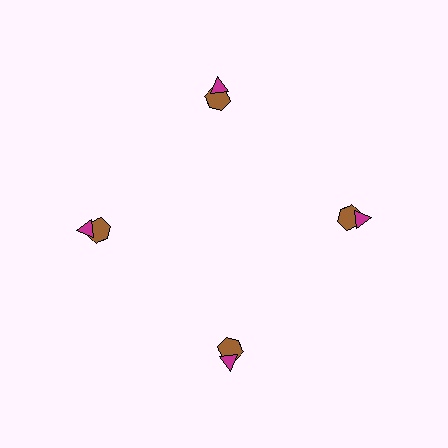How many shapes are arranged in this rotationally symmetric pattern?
There are 8 shapes, arranged in 4 groups of 2.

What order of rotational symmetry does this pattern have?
This pattern has 4-fold rotational symmetry.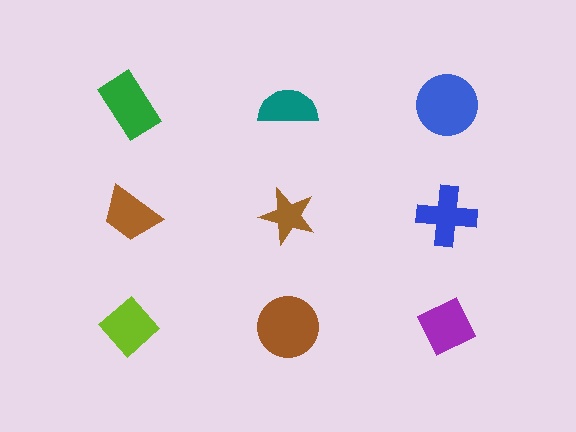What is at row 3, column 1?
A lime diamond.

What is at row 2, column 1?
A brown trapezoid.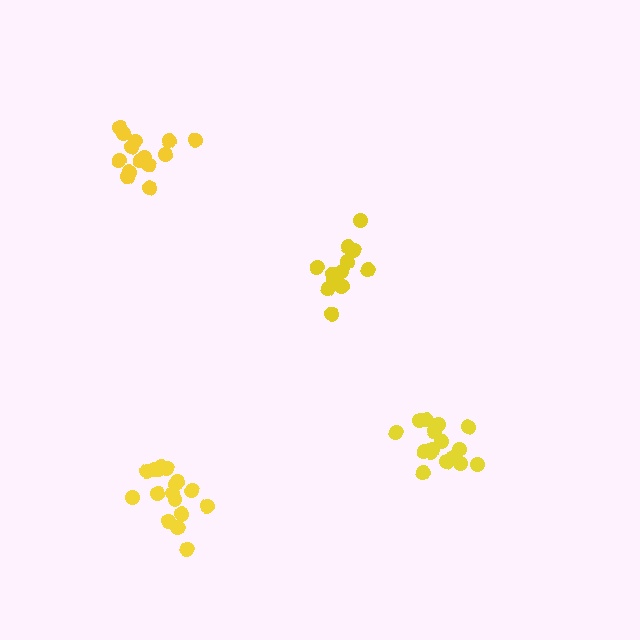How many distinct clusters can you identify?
There are 4 distinct clusters.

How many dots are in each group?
Group 1: 14 dots, Group 2: 16 dots, Group 3: 17 dots, Group 4: 12 dots (59 total).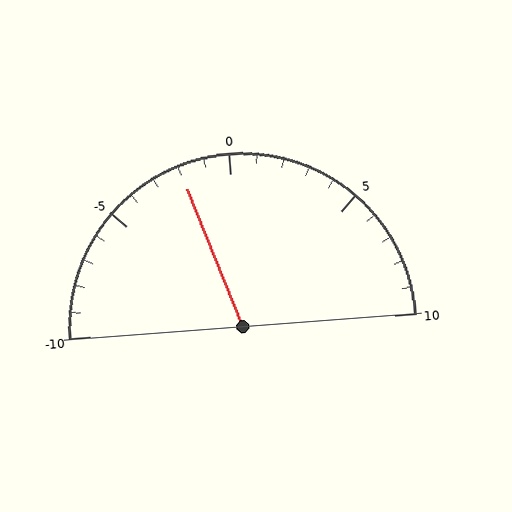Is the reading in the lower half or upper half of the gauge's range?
The reading is in the lower half of the range (-10 to 10).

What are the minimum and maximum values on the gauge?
The gauge ranges from -10 to 10.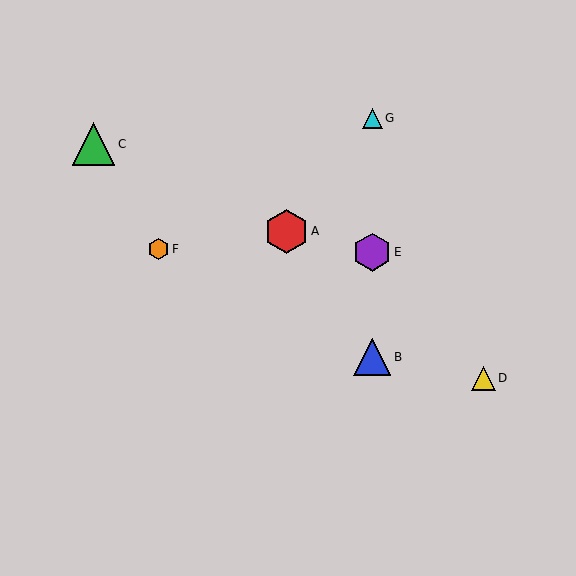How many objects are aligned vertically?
3 objects (B, E, G) are aligned vertically.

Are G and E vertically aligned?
Yes, both are at x≈372.